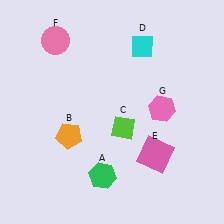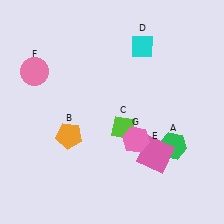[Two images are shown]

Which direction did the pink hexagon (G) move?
The pink hexagon (G) moved down.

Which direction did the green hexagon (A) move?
The green hexagon (A) moved right.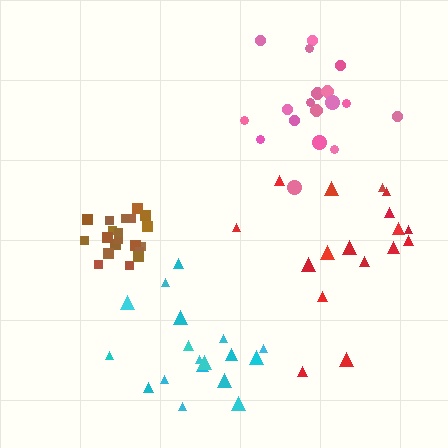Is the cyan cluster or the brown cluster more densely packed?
Brown.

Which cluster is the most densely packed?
Brown.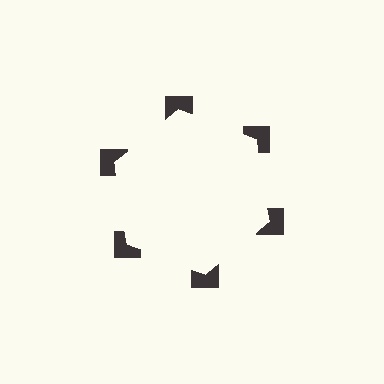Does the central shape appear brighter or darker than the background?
It typically appears slightly brighter than the background, even though no actual brightness change is drawn.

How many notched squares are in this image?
There are 6 — one at each vertex of the illusory hexagon.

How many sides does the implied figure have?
6 sides.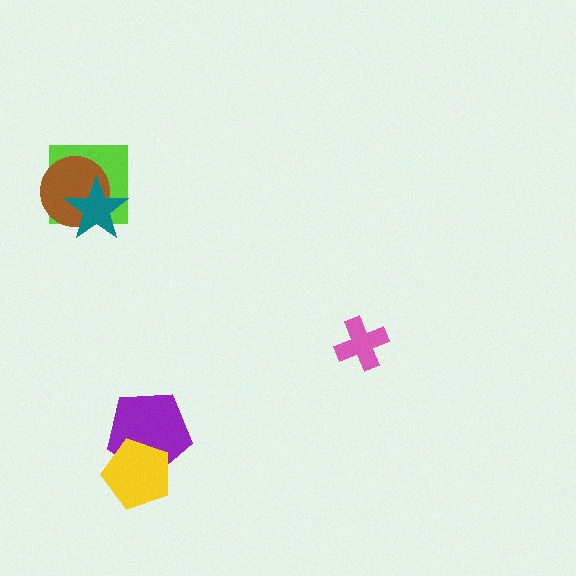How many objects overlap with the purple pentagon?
1 object overlaps with the purple pentagon.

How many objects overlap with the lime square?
2 objects overlap with the lime square.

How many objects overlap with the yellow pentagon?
1 object overlaps with the yellow pentagon.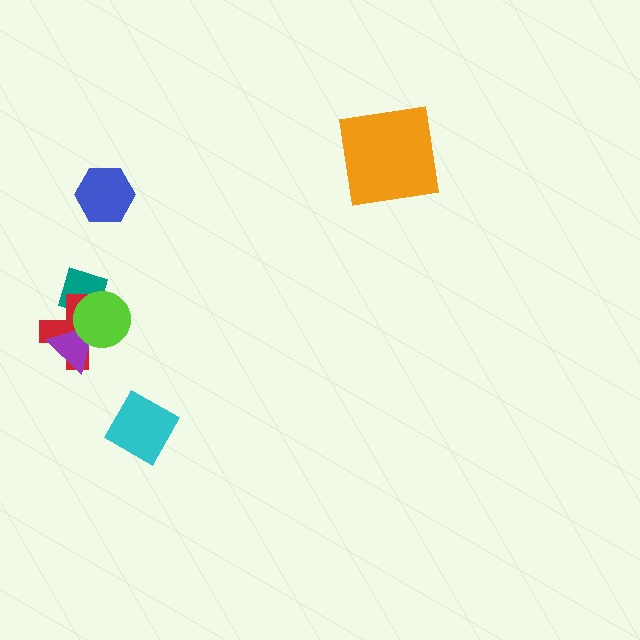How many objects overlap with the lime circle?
3 objects overlap with the lime circle.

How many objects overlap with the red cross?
3 objects overlap with the red cross.